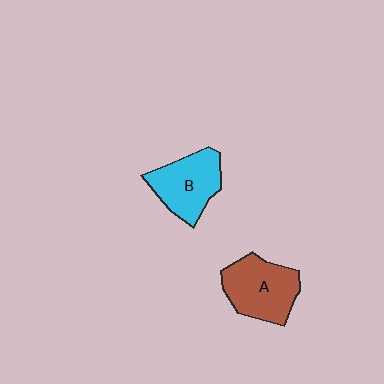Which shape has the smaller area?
Shape B (cyan).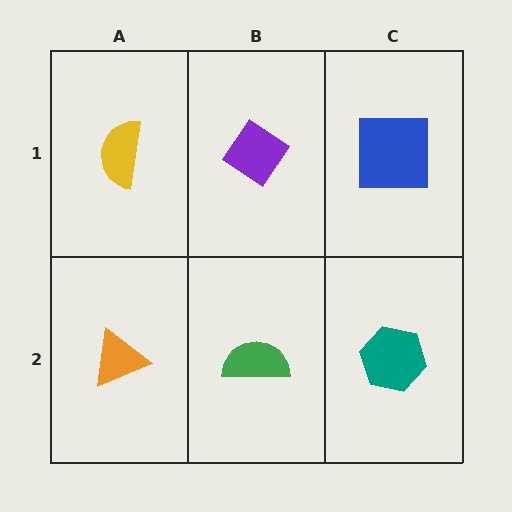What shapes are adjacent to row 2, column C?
A blue square (row 1, column C), a green semicircle (row 2, column B).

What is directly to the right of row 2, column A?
A green semicircle.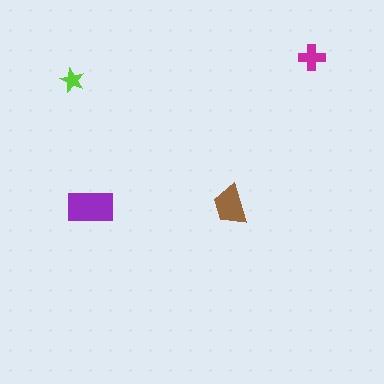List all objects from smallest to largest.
The lime star, the magenta cross, the brown trapezoid, the purple rectangle.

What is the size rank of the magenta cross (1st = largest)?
3rd.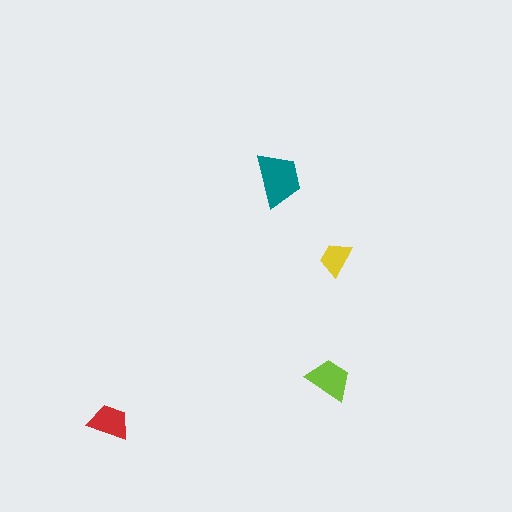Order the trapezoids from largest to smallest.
the teal one, the lime one, the red one, the yellow one.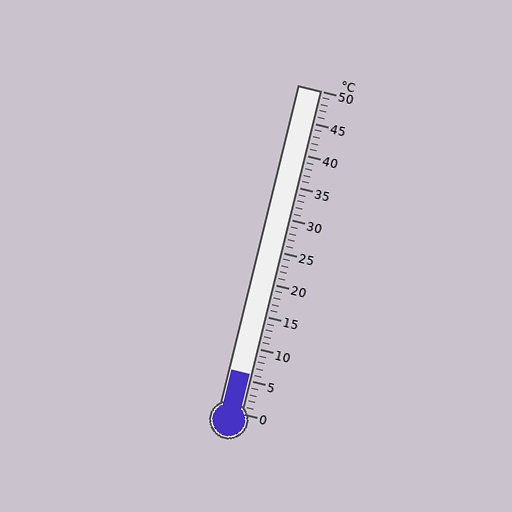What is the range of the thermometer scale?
The thermometer scale ranges from 0°C to 50°C.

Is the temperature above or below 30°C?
The temperature is below 30°C.